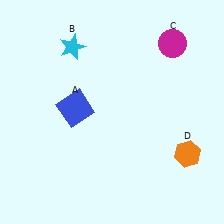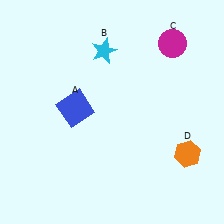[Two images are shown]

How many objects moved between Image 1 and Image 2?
1 object moved between the two images.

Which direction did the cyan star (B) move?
The cyan star (B) moved right.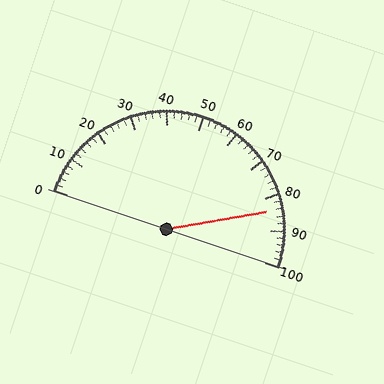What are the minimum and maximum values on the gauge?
The gauge ranges from 0 to 100.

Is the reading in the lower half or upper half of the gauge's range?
The reading is in the upper half of the range (0 to 100).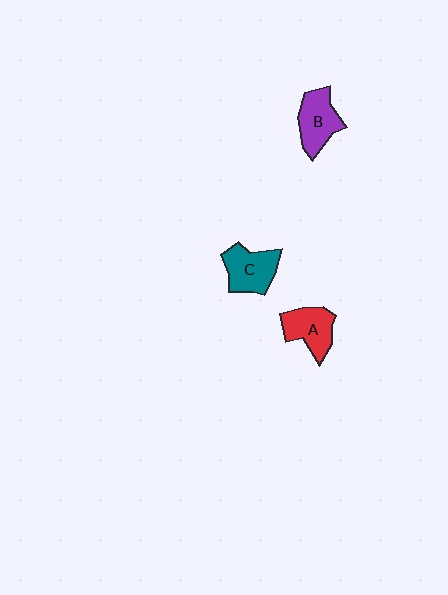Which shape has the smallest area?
Shape A (red).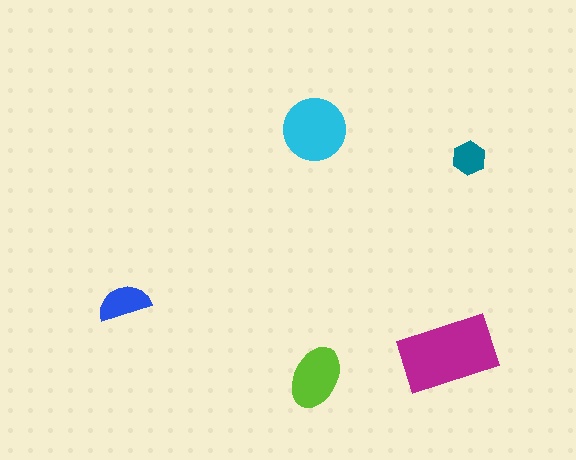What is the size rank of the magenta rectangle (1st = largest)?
1st.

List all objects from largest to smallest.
The magenta rectangle, the cyan circle, the lime ellipse, the blue semicircle, the teal hexagon.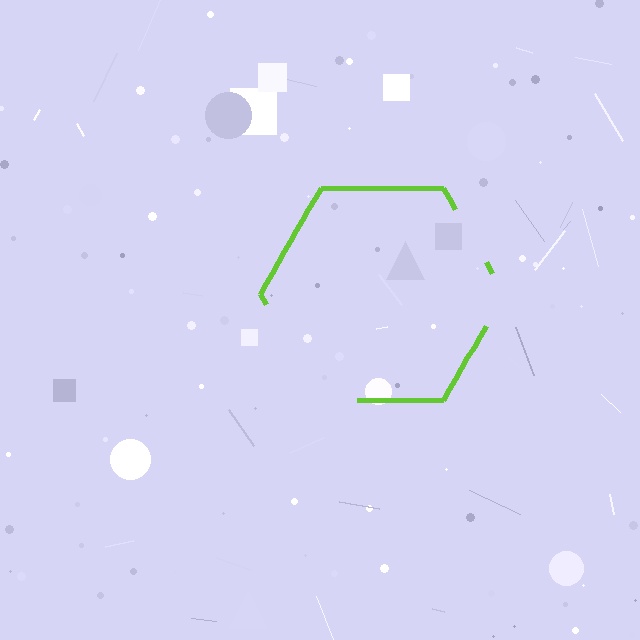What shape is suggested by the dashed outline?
The dashed outline suggests a hexagon.